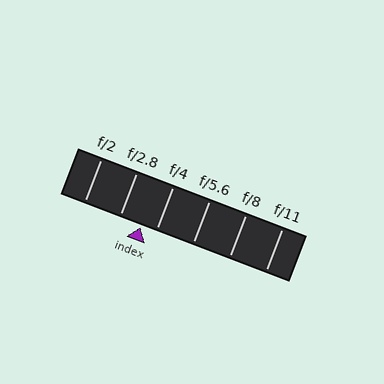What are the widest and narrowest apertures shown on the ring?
The widest aperture shown is f/2 and the narrowest is f/11.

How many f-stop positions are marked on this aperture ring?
There are 6 f-stop positions marked.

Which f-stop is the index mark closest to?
The index mark is closest to f/4.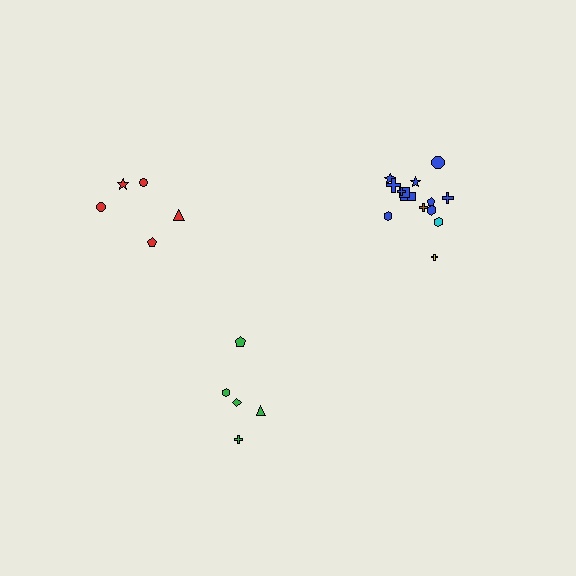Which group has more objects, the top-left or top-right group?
The top-right group.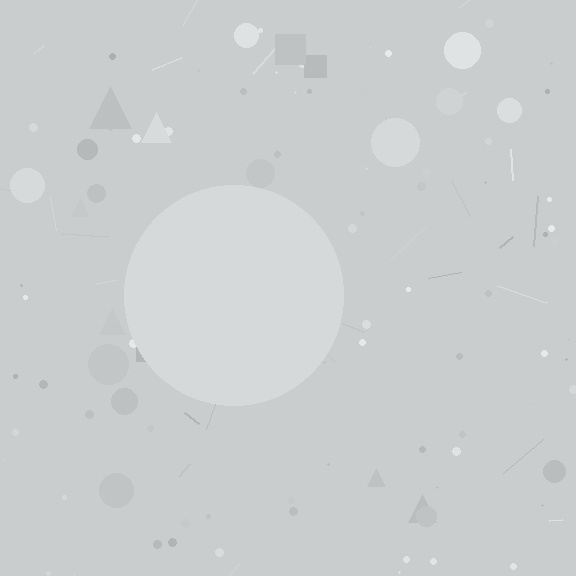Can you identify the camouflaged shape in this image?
The camouflaged shape is a circle.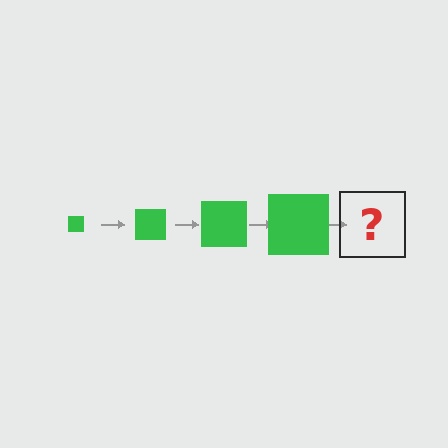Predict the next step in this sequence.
The next step is a green square, larger than the previous one.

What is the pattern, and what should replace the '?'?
The pattern is that the square gets progressively larger each step. The '?' should be a green square, larger than the previous one.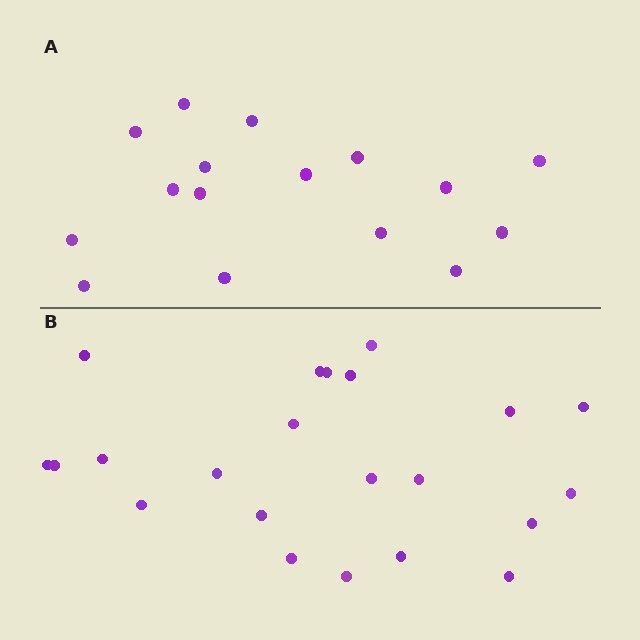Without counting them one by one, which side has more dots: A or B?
Region B (the bottom region) has more dots.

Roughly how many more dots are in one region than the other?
Region B has about 6 more dots than region A.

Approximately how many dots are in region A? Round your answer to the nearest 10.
About 20 dots. (The exact count is 16, which rounds to 20.)